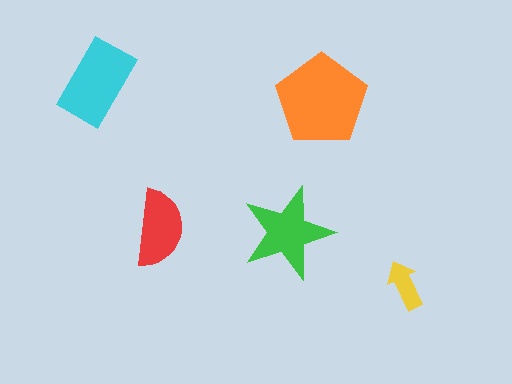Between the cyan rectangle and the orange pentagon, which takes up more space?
The orange pentagon.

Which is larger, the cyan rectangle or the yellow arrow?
The cyan rectangle.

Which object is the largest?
The orange pentagon.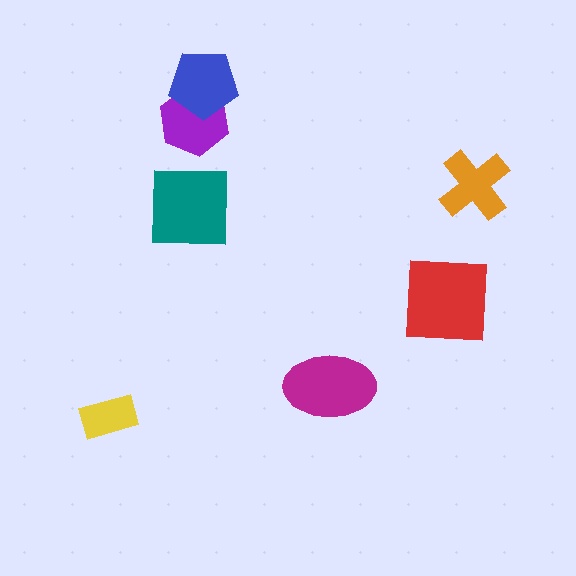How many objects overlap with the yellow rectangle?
0 objects overlap with the yellow rectangle.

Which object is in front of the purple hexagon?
The blue pentagon is in front of the purple hexagon.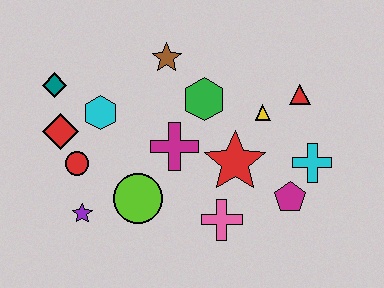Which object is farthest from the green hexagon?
The purple star is farthest from the green hexagon.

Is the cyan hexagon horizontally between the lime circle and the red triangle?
No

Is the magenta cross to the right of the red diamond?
Yes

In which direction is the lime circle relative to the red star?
The lime circle is to the left of the red star.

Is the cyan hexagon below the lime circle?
No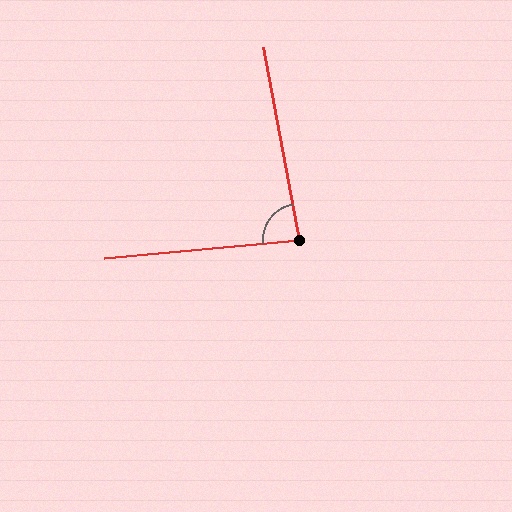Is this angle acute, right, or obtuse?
It is approximately a right angle.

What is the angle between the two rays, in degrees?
Approximately 85 degrees.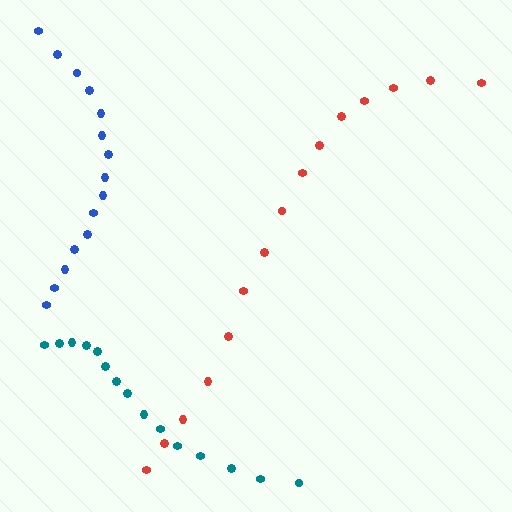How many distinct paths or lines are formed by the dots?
There are 3 distinct paths.